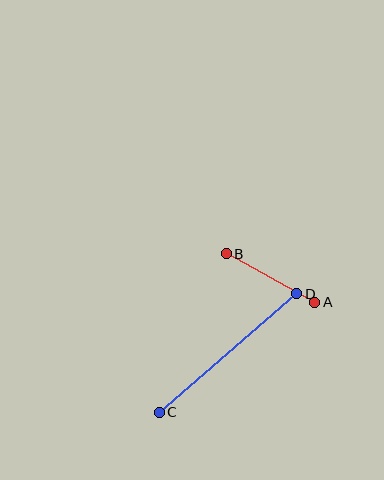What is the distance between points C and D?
The distance is approximately 182 pixels.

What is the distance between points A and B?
The distance is approximately 101 pixels.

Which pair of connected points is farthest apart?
Points C and D are farthest apart.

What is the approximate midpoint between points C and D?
The midpoint is at approximately (228, 353) pixels.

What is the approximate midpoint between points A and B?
The midpoint is at approximately (270, 278) pixels.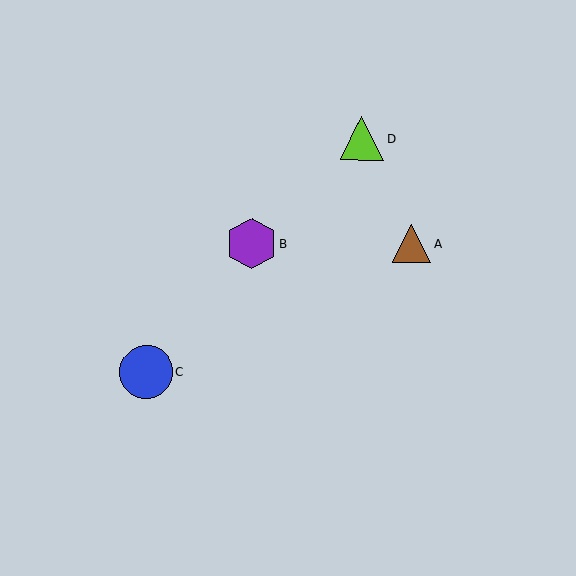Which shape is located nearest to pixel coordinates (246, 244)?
The purple hexagon (labeled B) at (252, 243) is nearest to that location.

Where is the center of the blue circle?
The center of the blue circle is at (146, 372).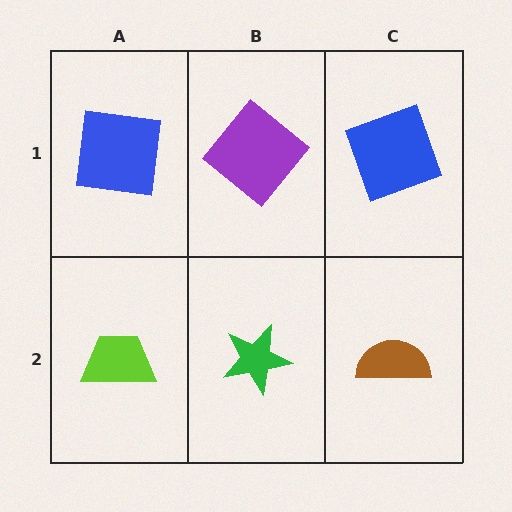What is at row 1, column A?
A blue square.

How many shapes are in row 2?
3 shapes.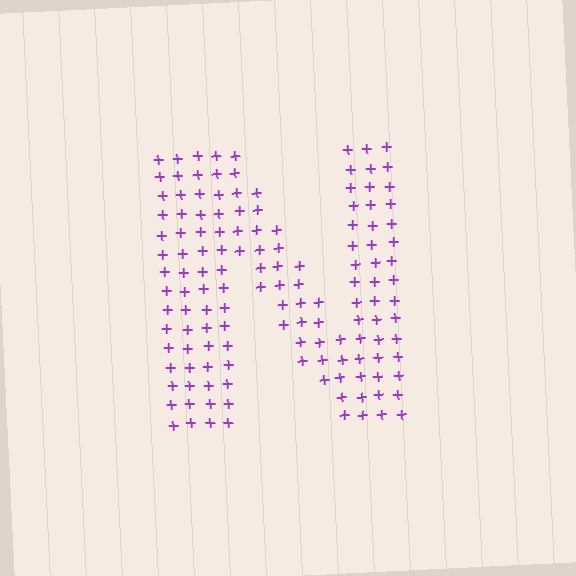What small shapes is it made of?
It is made of small plus signs.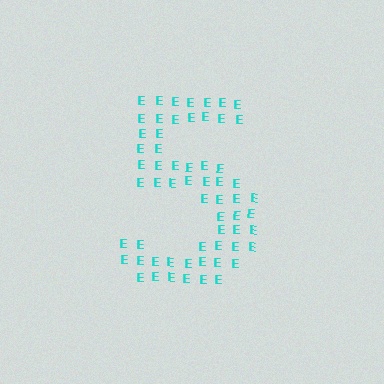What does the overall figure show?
The overall figure shows the digit 5.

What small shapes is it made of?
It is made of small letter E's.